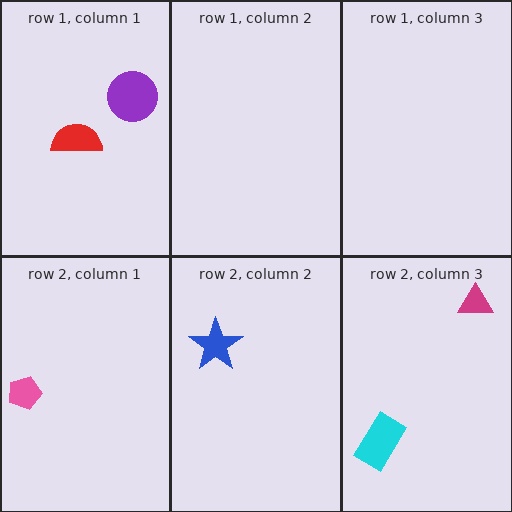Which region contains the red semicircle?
The row 1, column 1 region.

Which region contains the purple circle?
The row 1, column 1 region.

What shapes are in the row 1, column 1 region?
The purple circle, the red semicircle.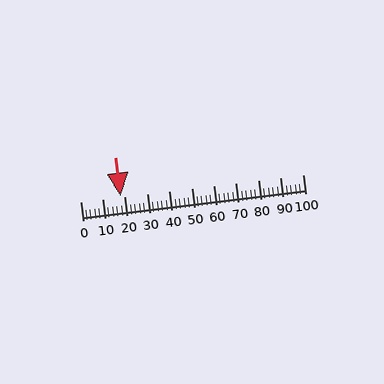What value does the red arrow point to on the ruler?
The red arrow points to approximately 18.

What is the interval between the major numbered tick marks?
The major tick marks are spaced 10 units apart.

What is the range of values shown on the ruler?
The ruler shows values from 0 to 100.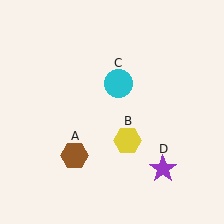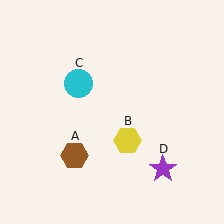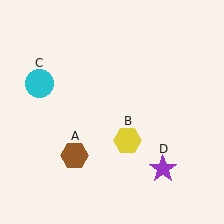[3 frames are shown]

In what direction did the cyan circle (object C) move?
The cyan circle (object C) moved left.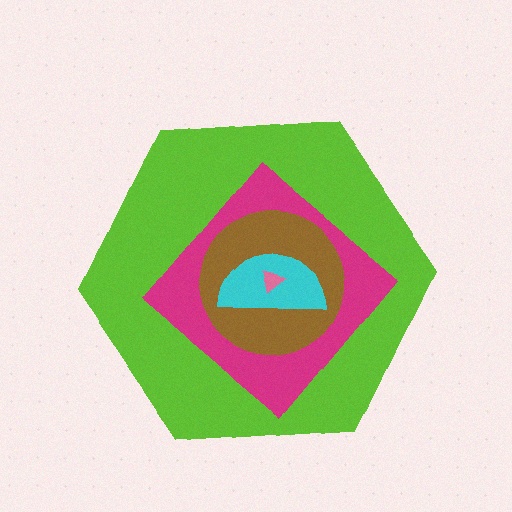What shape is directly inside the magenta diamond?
The brown circle.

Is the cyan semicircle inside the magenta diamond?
Yes.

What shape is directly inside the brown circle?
The cyan semicircle.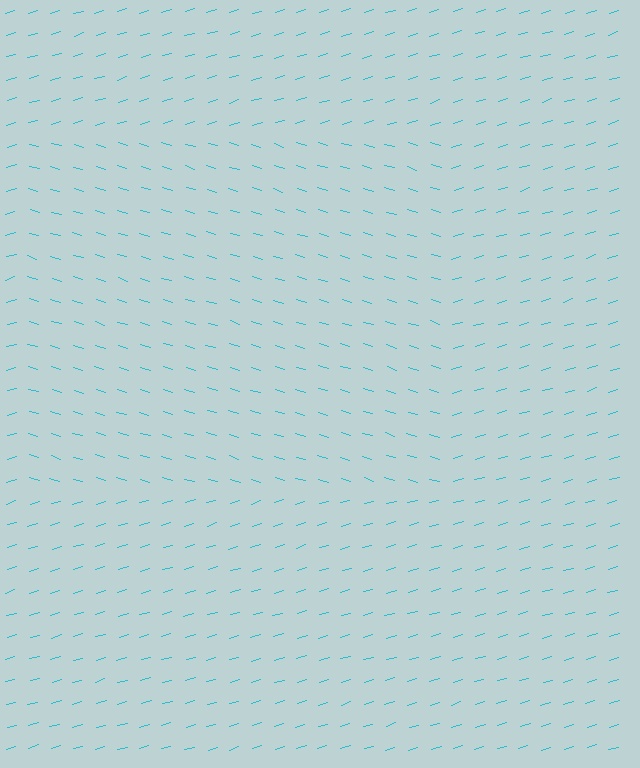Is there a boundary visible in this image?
Yes, there is a texture boundary formed by a change in line orientation.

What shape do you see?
I see a rectangle.